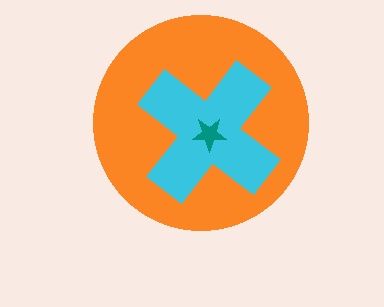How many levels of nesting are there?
3.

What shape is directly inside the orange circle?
The cyan cross.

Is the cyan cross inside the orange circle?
Yes.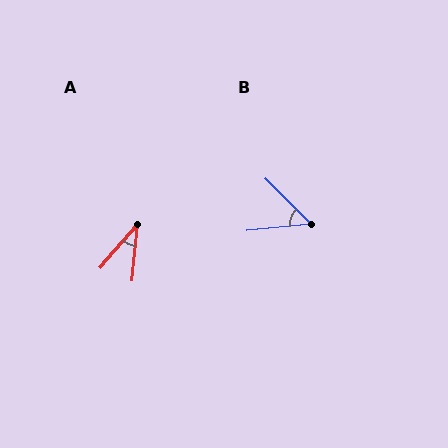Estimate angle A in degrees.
Approximately 35 degrees.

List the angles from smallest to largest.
A (35°), B (51°).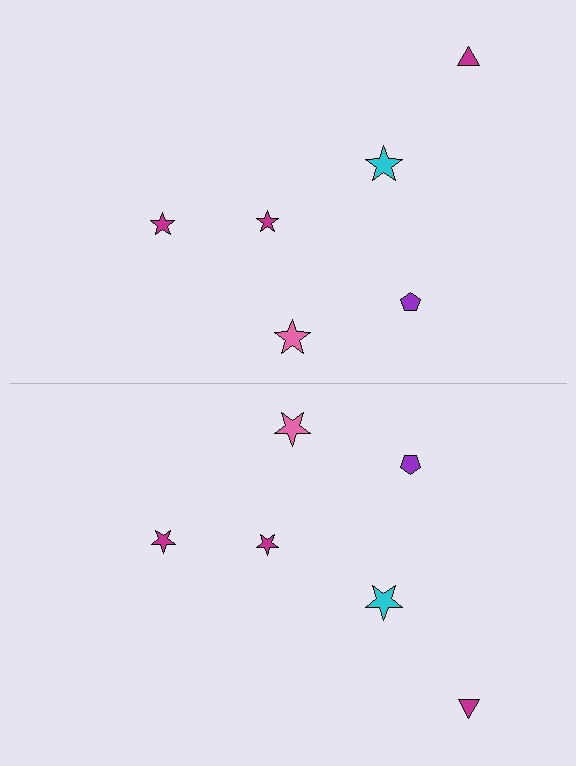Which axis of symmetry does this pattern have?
The pattern has a horizontal axis of symmetry running through the center of the image.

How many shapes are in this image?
There are 12 shapes in this image.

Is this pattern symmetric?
Yes, this pattern has bilateral (reflection) symmetry.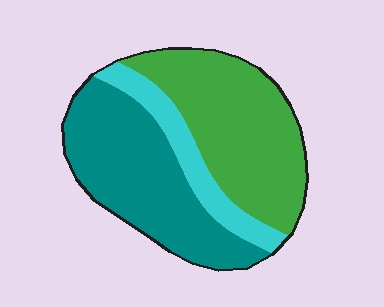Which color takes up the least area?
Cyan, at roughly 15%.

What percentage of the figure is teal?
Teal takes up about two fifths (2/5) of the figure.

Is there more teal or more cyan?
Teal.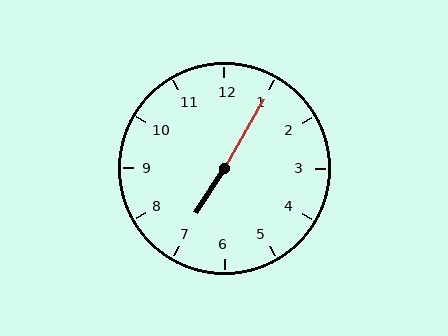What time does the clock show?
7:05.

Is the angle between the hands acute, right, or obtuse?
It is obtuse.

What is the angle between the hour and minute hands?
Approximately 178 degrees.